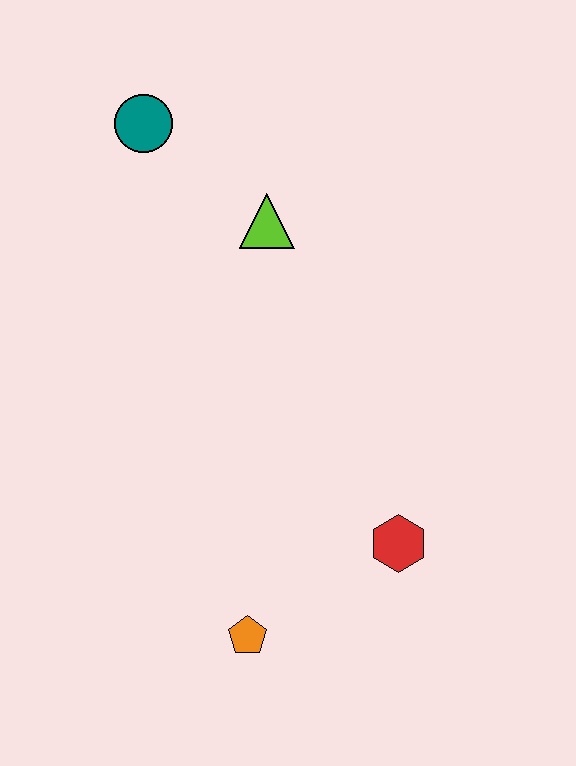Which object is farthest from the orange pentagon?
The teal circle is farthest from the orange pentagon.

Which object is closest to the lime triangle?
The teal circle is closest to the lime triangle.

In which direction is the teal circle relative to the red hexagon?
The teal circle is above the red hexagon.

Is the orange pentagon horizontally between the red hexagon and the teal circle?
Yes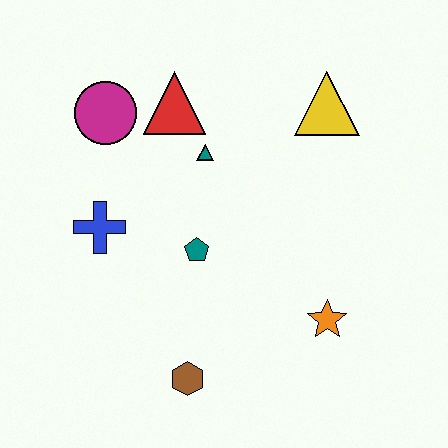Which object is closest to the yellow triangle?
The teal triangle is closest to the yellow triangle.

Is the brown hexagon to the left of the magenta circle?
No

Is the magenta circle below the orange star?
No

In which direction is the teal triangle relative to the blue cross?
The teal triangle is to the right of the blue cross.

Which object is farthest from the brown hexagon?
The yellow triangle is farthest from the brown hexagon.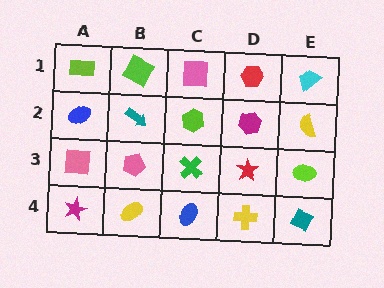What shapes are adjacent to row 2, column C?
A pink square (row 1, column C), a green cross (row 3, column C), a teal arrow (row 2, column B), a magenta hexagon (row 2, column D).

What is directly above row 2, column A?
A lime rectangle.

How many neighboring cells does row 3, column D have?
4.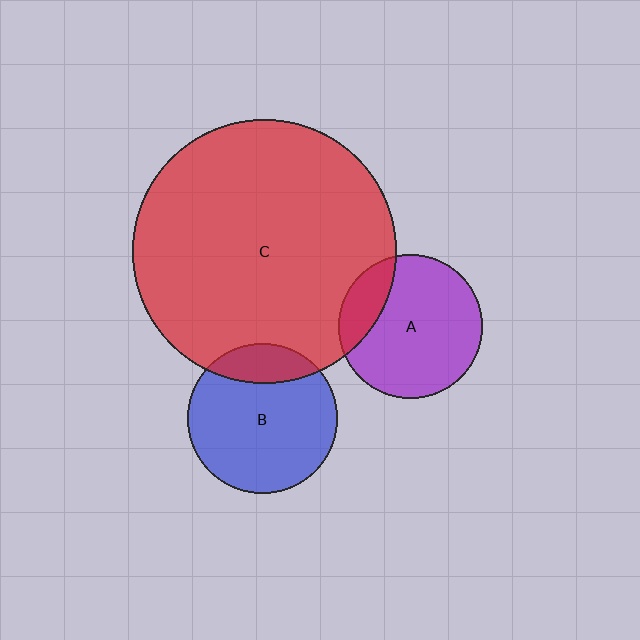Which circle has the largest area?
Circle C (red).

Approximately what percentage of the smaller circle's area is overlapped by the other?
Approximately 15%.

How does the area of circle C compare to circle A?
Approximately 3.4 times.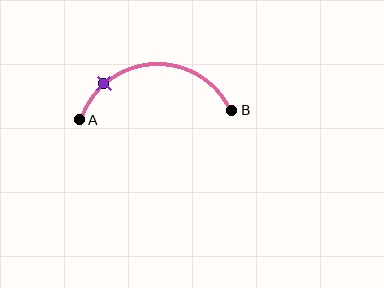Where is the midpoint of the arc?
The arc midpoint is the point on the curve farthest from the straight line joining A and B. It sits above that line.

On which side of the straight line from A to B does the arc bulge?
The arc bulges above the straight line connecting A and B.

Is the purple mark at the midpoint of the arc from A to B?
No. The purple mark lies on the arc but is closer to endpoint A. The arc midpoint would be at the point on the curve equidistant along the arc from both A and B.